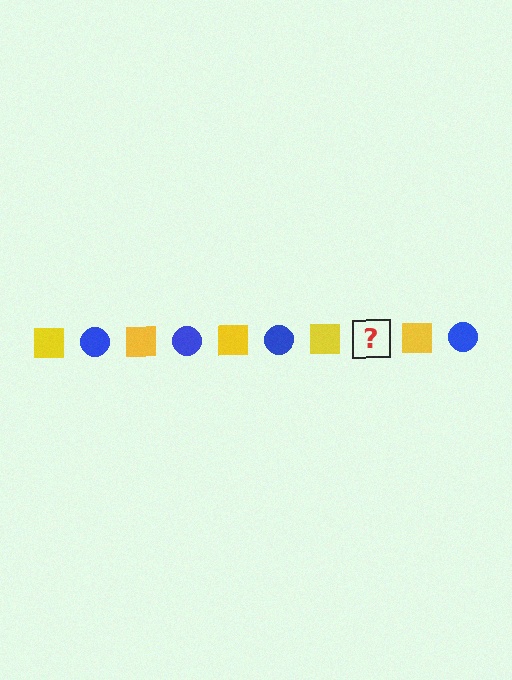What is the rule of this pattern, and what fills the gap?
The rule is that the pattern alternates between yellow square and blue circle. The gap should be filled with a blue circle.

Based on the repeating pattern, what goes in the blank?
The blank should be a blue circle.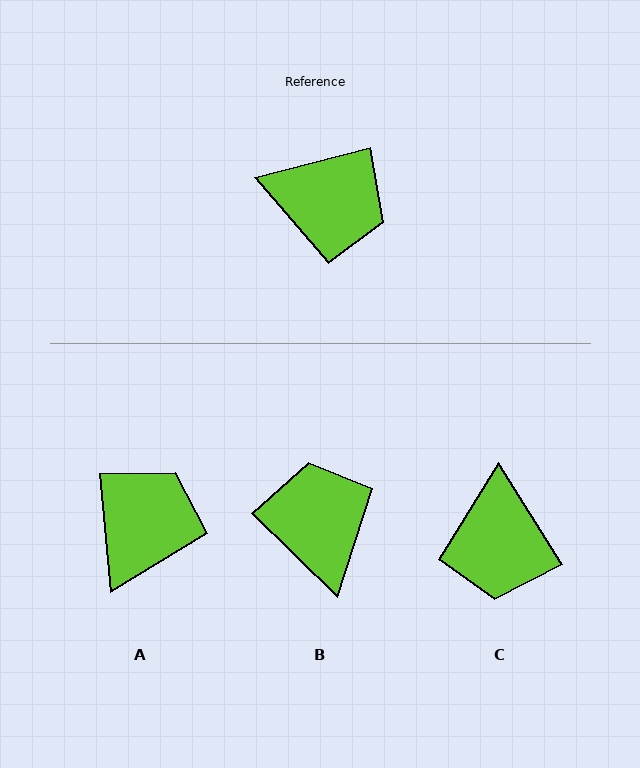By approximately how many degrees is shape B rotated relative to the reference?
Approximately 122 degrees counter-clockwise.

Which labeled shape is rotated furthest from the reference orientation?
B, about 122 degrees away.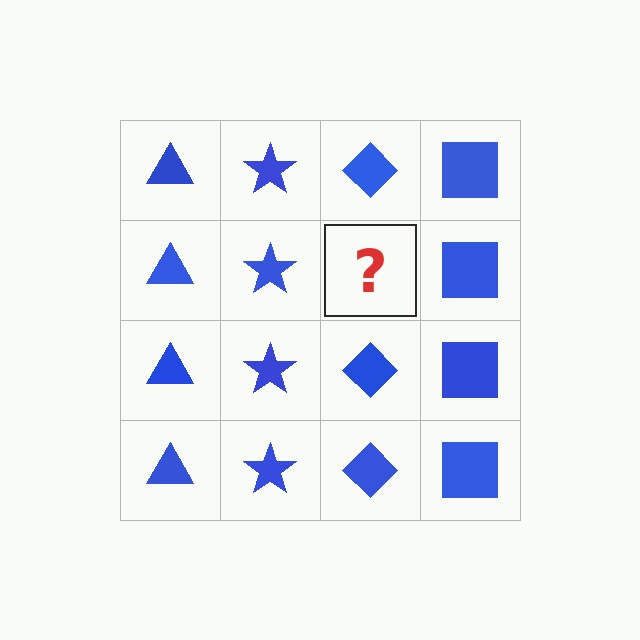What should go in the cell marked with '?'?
The missing cell should contain a blue diamond.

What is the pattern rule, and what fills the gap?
The rule is that each column has a consistent shape. The gap should be filled with a blue diamond.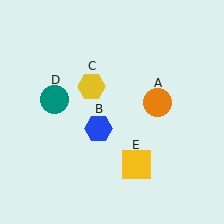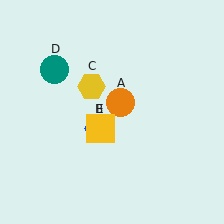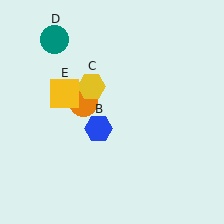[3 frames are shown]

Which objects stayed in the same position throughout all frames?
Blue hexagon (object B) and yellow hexagon (object C) remained stationary.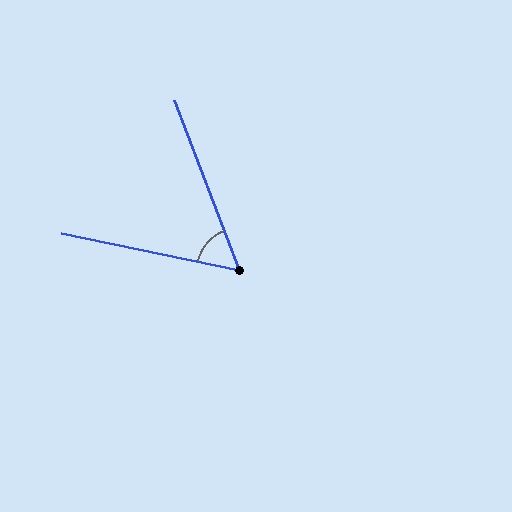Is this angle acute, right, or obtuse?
It is acute.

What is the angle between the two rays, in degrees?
Approximately 57 degrees.